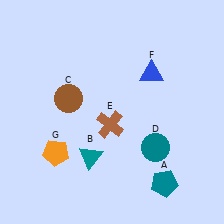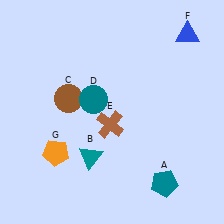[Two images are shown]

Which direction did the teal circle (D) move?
The teal circle (D) moved left.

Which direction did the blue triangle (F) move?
The blue triangle (F) moved up.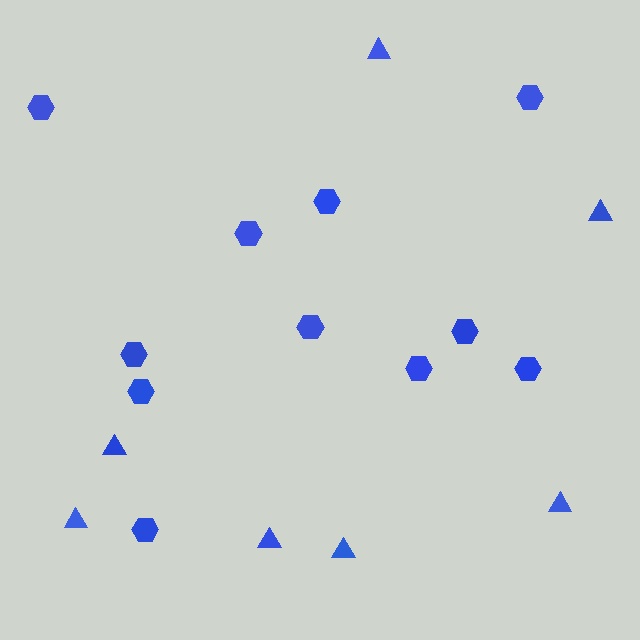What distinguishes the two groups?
There are 2 groups: one group of triangles (7) and one group of hexagons (11).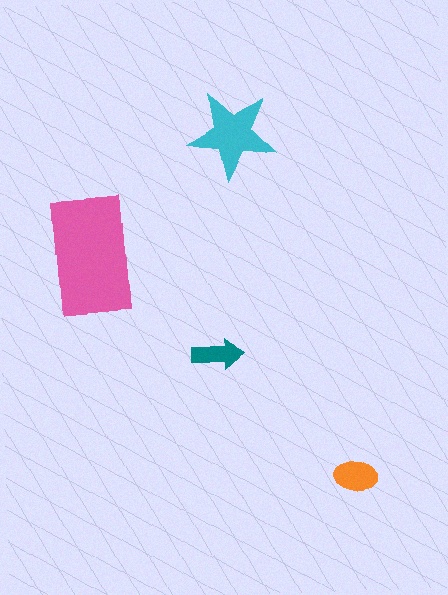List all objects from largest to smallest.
The pink rectangle, the cyan star, the orange ellipse, the teal arrow.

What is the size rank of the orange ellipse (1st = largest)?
3rd.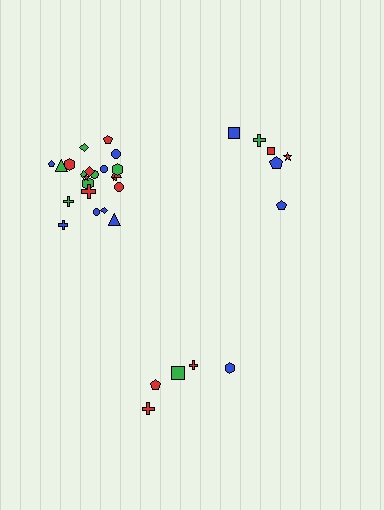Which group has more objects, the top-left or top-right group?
The top-left group.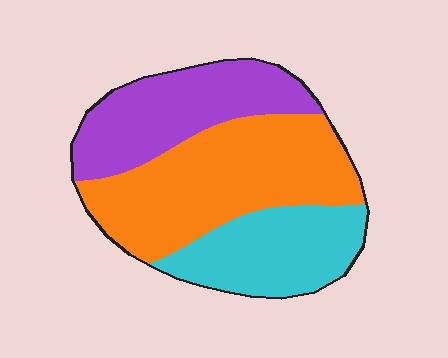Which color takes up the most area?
Orange, at roughly 45%.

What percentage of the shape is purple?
Purple covers roughly 30% of the shape.